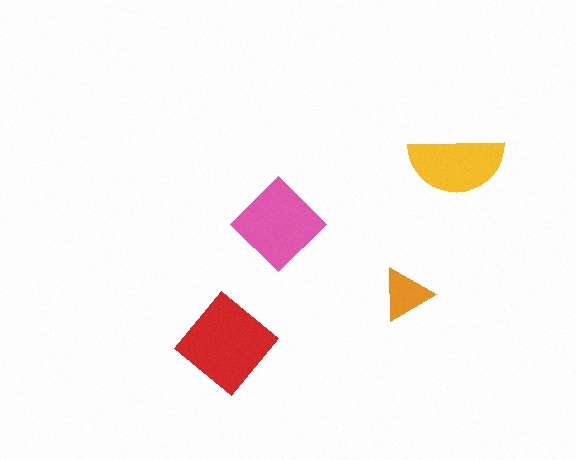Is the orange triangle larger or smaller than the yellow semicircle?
Smaller.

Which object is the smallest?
The orange triangle.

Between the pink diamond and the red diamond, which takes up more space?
The red diamond.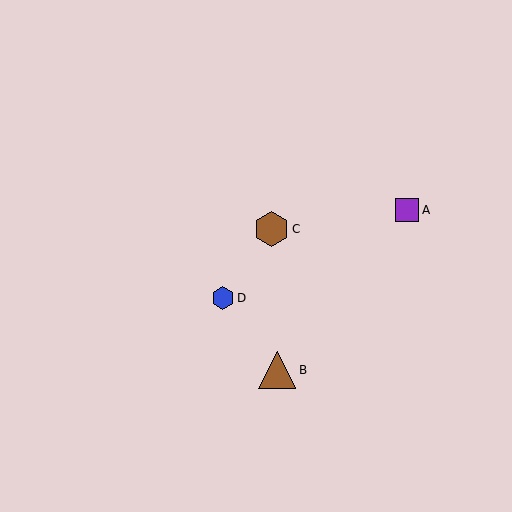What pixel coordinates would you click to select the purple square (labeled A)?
Click at (408, 210) to select the purple square A.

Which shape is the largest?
The brown triangle (labeled B) is the largest.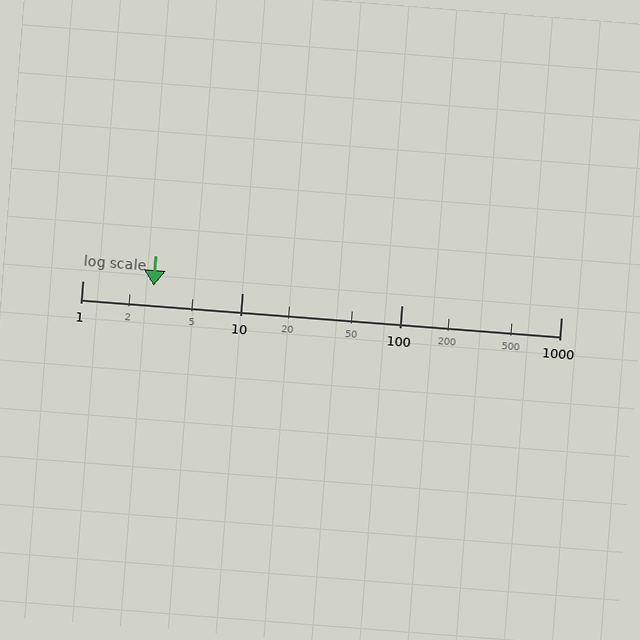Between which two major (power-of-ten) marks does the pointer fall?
The pointer is between 1 and 10.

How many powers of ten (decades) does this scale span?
The scale spans 3 decades, from 1 to 1000.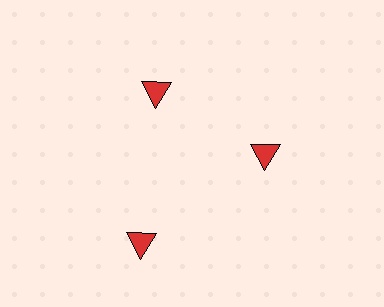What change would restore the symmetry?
The symmetry would be restored by moving it inward, back onto the ring so that all 3 triangles sit at equal angles and equal distance from the center.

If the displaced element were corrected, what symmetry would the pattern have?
It would have 3-fold rotational symmetry — the pattern would map onto itself every 120 degrees.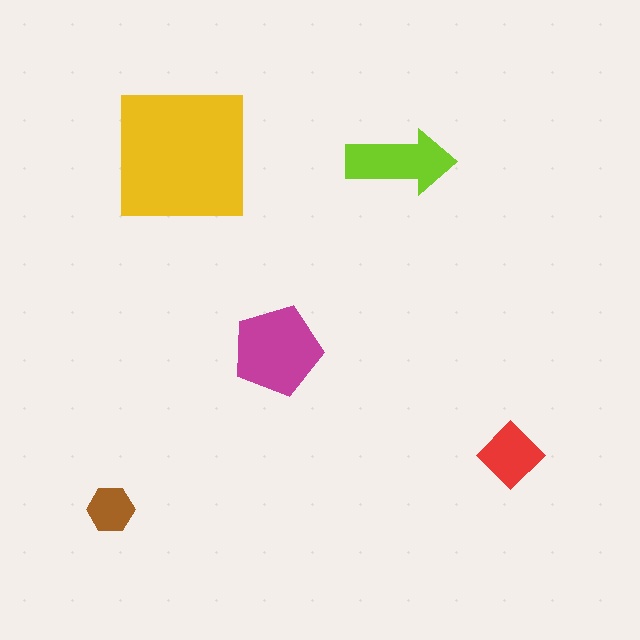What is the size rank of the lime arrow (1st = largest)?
3rd.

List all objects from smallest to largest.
The brown hexagon, the red diamond, the lime arrow, the magenta pentagon, the yellow square.